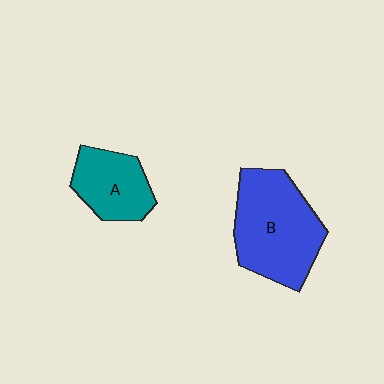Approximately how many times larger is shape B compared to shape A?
Approximately 1.7 times.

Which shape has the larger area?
Shape B (blue).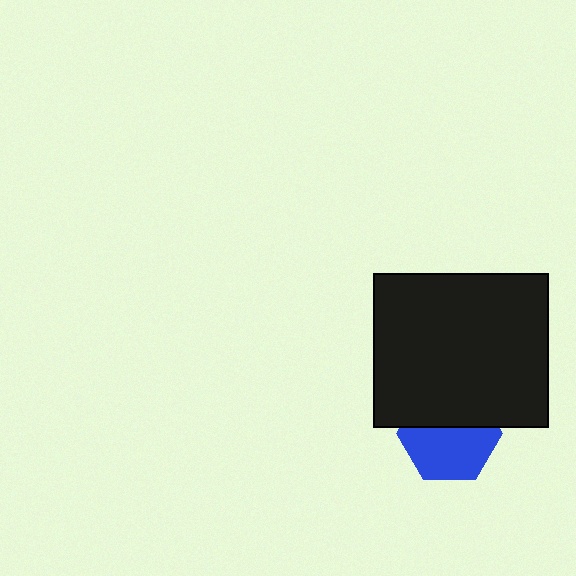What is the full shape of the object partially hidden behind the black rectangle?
The partially hidden object is a blue hexagon.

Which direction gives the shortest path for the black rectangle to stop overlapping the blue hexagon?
Moving up gives the shortest separation.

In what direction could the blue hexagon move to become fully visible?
The blue hexagon could move down. That would shift it out from behind the black rectangle entirely.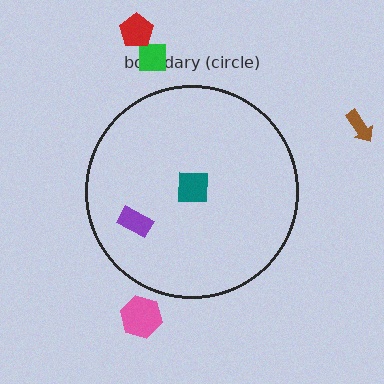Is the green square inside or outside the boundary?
Outside.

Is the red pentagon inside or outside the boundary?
Outside.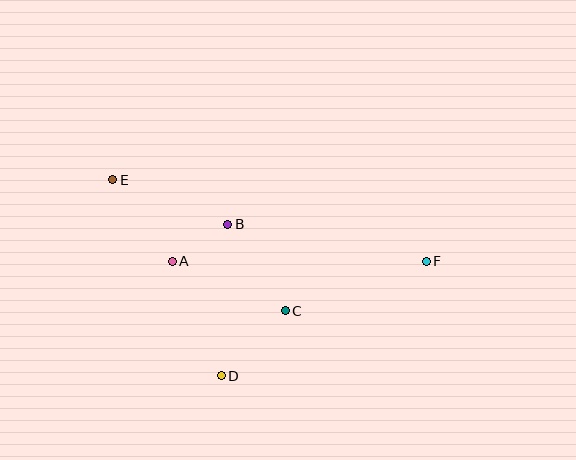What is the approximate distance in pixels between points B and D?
The distance between B and D is approximately 152 pixels.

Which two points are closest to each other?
Points A and B are closest to each other.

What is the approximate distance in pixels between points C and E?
The distance between C and E is approximately 217 pixels.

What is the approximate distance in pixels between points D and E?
The distance between D and E is approximately 224 pixels.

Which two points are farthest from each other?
Points E and F are farthest from each other.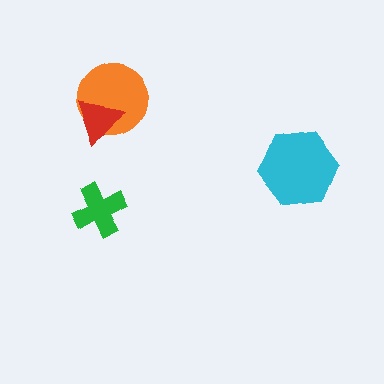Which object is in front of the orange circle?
The red triangle is in front of the orange circle.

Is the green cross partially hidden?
No, no other shape covers it.